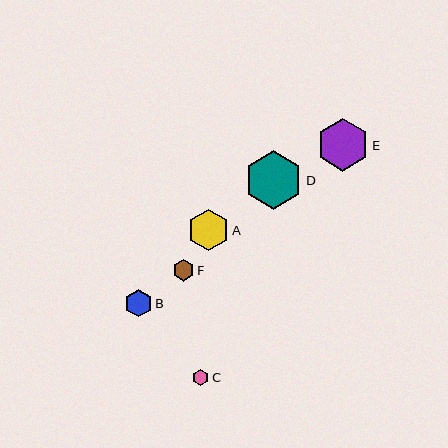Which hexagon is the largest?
Hexagon D is the largest with a size of approximately 58 pixels.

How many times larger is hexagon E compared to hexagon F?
Hexagon E is approximately 2.4 times the size of hexagon F.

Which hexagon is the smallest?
Hexagon C is the smallest with a size of approximately 16 pixels.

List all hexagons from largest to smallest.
From largest to smallest: D, E, A, B, F, C.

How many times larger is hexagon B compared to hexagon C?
Hexagon B is approximately 1.7 times the size of hexagon C.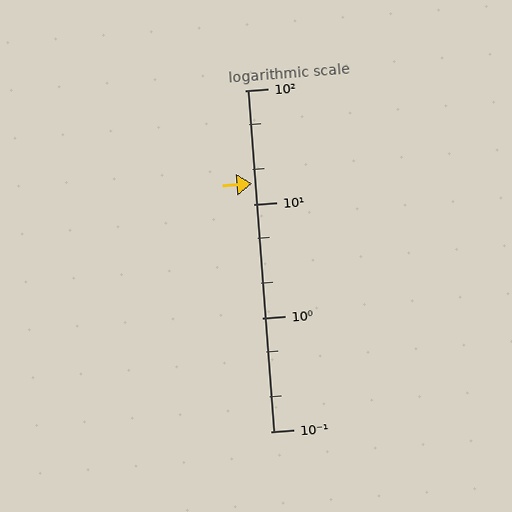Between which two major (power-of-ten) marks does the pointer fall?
The pointer is between 10 and 100.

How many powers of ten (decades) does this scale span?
The scale spans 3 decades, from 0.1 to 100.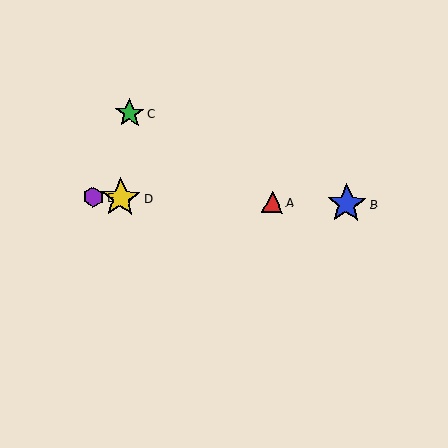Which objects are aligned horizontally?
Objects A, B, D, E are aligned horizontally.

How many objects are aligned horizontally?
4 objects (A, B, D, E) are aligned horizontally.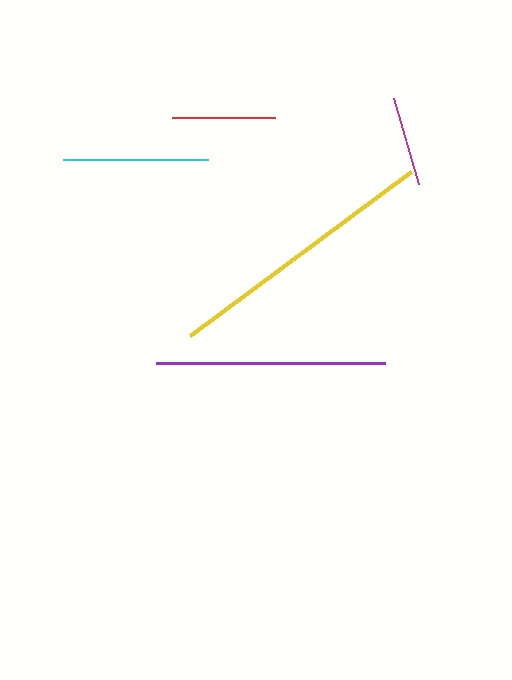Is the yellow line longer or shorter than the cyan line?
The yellow line is longer than the cyan line.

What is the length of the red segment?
The red segment is approximately 103 pixels long.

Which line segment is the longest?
The yellow line is the longest at approximately 276 pixels.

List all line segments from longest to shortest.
From longest to shortest: yellow, purple, cyan, red, magenta.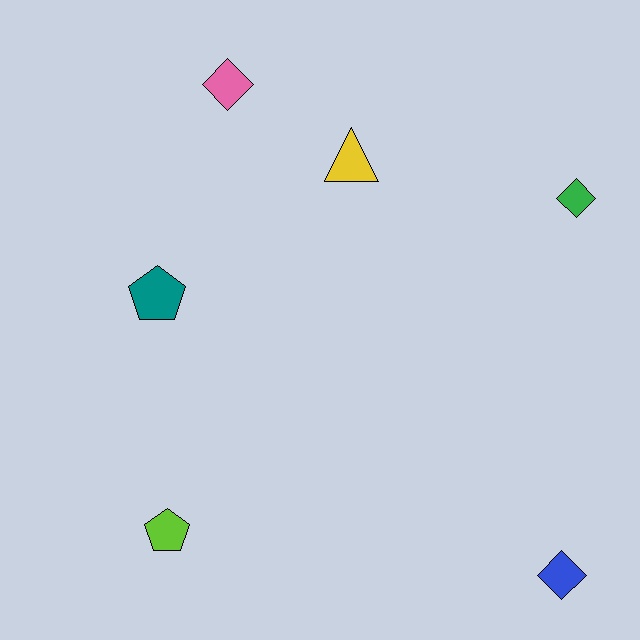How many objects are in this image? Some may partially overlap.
There are 6 objects.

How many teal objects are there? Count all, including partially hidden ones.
There is 1 teal object.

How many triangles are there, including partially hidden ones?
There is 1 triangle.